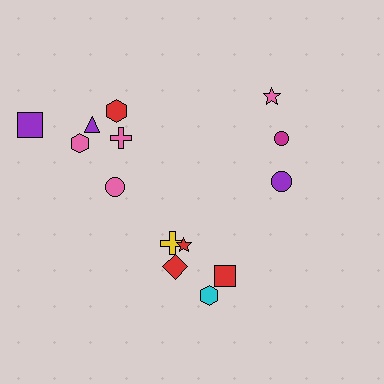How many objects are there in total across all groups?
There are 14 objects.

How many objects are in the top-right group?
There are 3 objects.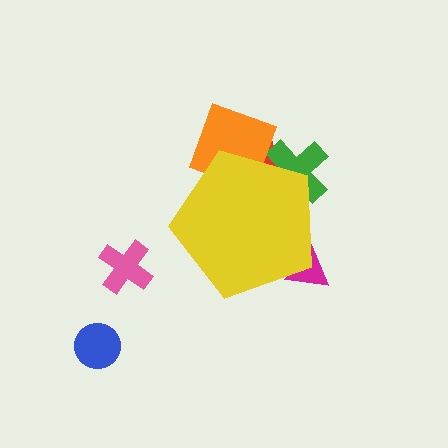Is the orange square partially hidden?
Yes, the orange square is partially hidden behind the yellow pentagon.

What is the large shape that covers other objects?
A yellow pentagon.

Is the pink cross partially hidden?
No, the pink cross is fully visible.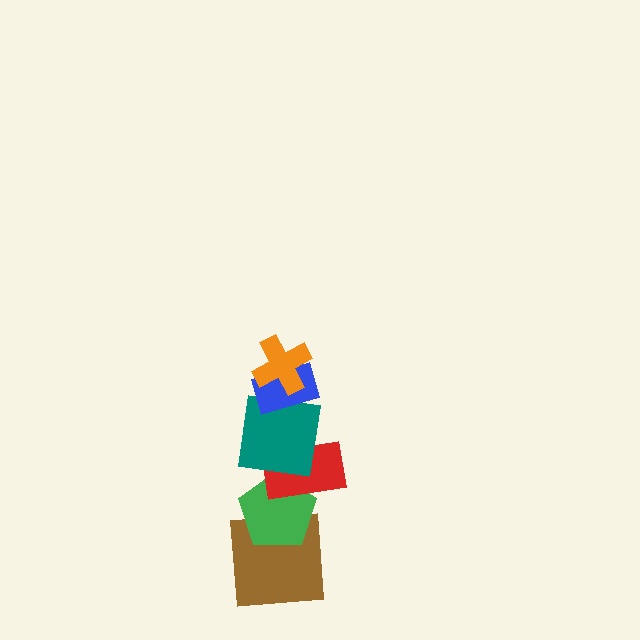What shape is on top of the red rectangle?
The teal square is on top of the red rectangle.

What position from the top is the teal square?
The teal square is 3rd from the top.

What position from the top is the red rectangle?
The red rectangle is 4th from the top.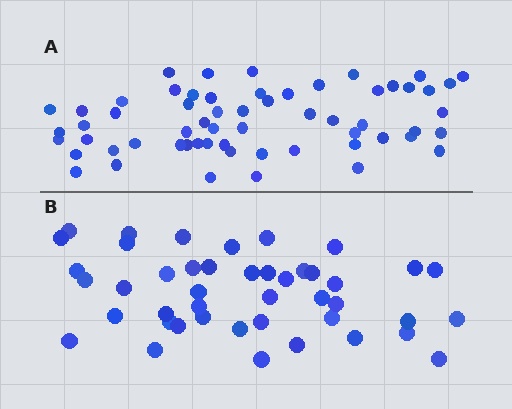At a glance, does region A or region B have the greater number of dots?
Region A (the top region) has more dots.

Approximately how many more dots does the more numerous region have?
Region A has approximately 15 more dots than region B.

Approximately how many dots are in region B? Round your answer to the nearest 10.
About 40 dots. (The exact count is 44, which rounds to 40.)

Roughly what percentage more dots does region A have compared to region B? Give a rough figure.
About 35% more.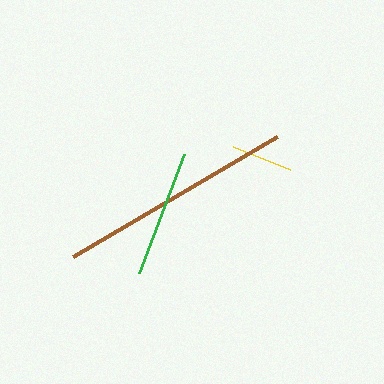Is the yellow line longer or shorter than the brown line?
The brown line is longer than the yellow line.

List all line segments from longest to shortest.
From longest to shortest: brown, green, yellow.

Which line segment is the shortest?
The yellow line is the shortest at approximately 61 pixels.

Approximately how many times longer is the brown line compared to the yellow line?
The brown line is approximately 3.9 times the length of the yellow line.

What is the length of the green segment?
The green segment is approximately 127 pixels long.